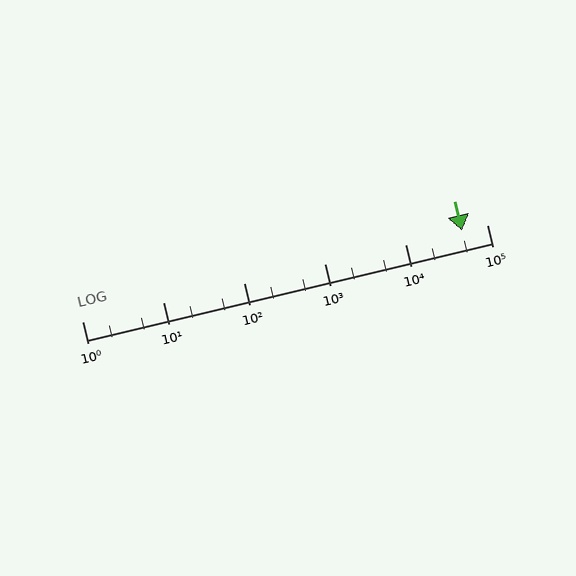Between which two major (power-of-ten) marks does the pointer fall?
The pointer is between 10000 and 100000.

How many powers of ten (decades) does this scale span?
The scale spans 5 decades, from 1 to 100000.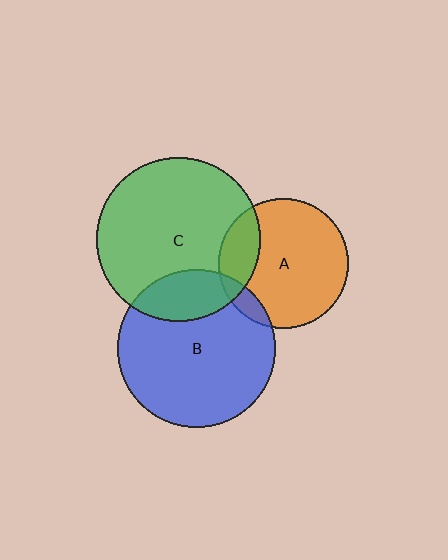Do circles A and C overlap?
Yes.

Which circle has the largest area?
Circle C (green).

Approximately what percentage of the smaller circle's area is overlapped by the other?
Approximately 20%.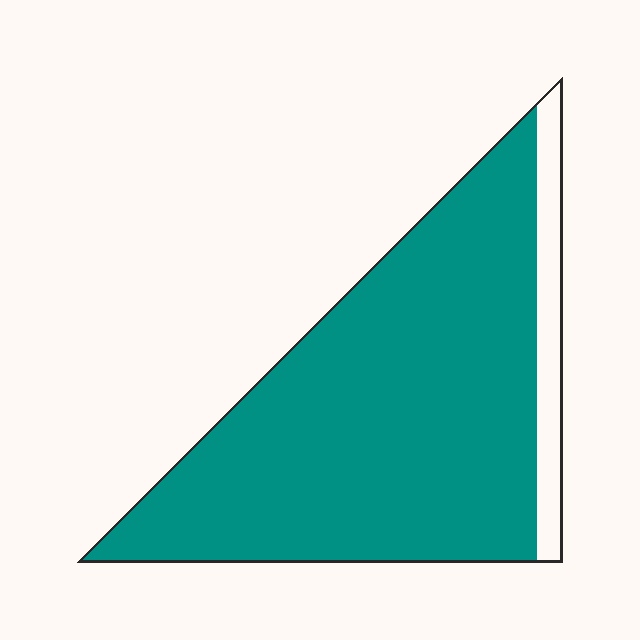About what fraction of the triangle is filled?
About nine tenths (9/10).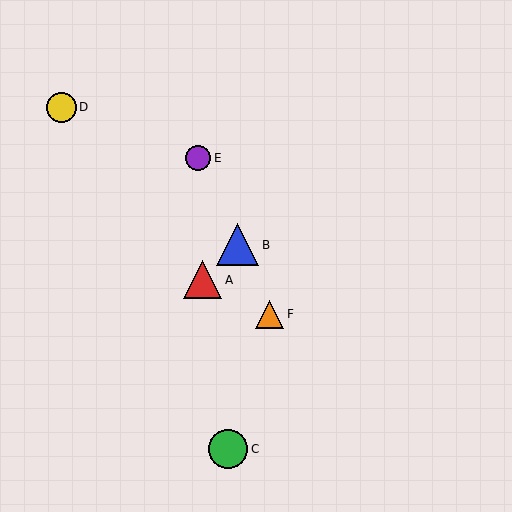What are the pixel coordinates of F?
Object F is at (270, 314).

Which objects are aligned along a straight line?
Objects B, E, F are aligned along a straight line.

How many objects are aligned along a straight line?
3 objects (B, E, F) are aligned along a straight line.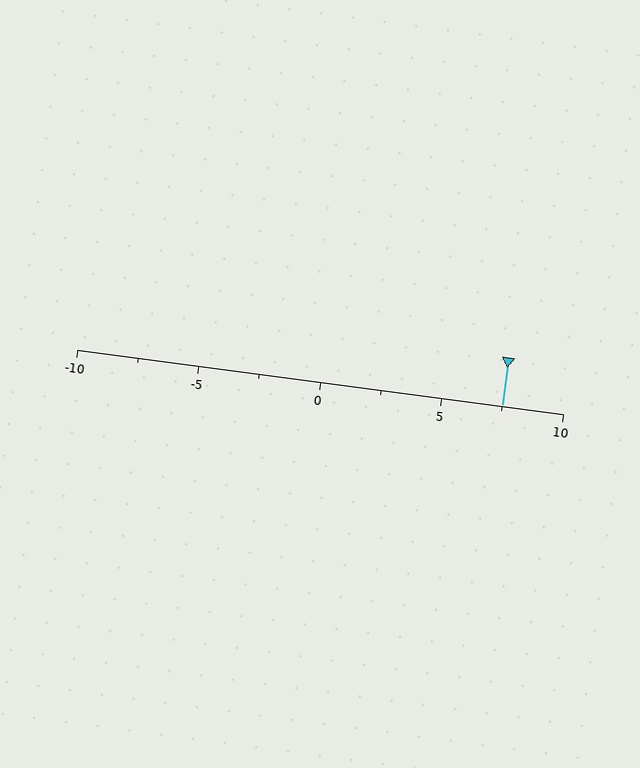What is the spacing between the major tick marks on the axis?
The major ticks are spaced 5 apart.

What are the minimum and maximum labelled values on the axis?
The axis runs from -10 to 10.